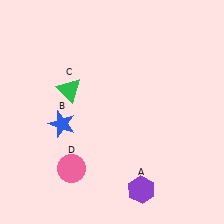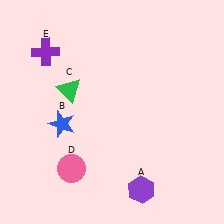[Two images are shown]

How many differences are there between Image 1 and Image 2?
There is 1 difference between the two images.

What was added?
A purple cross (E) was added in Image 2.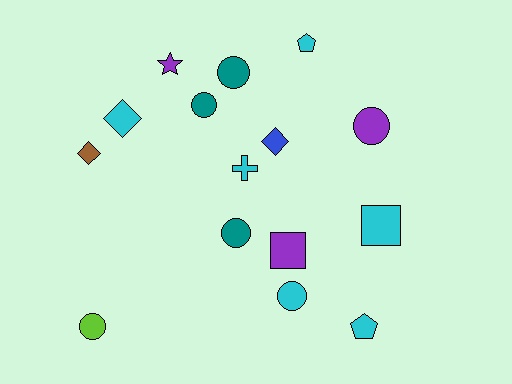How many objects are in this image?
There are 15 objects.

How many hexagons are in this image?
There are no hexagons.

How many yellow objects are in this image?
There are no yellow objects.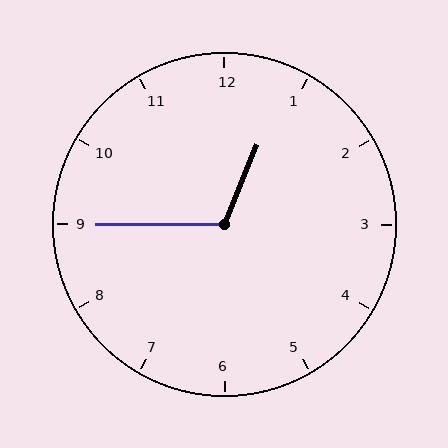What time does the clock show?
12:45.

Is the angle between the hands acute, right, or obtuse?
It is obtuse.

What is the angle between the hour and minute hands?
Approximately 112 degrees.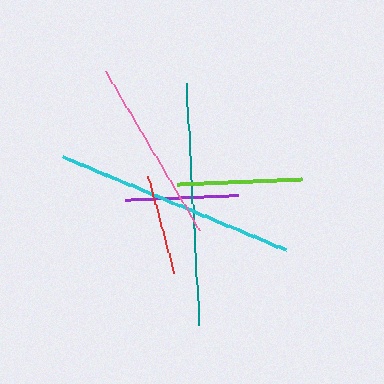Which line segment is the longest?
The teal line is the longest at approximately 242 pixels.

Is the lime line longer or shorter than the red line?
The lime line is longer than the red line.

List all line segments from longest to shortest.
From longest to shortest: teal, cyan, pink, lime, purple, red.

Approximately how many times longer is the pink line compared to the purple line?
The pink line is approximately 1.6 times the length of the purple line.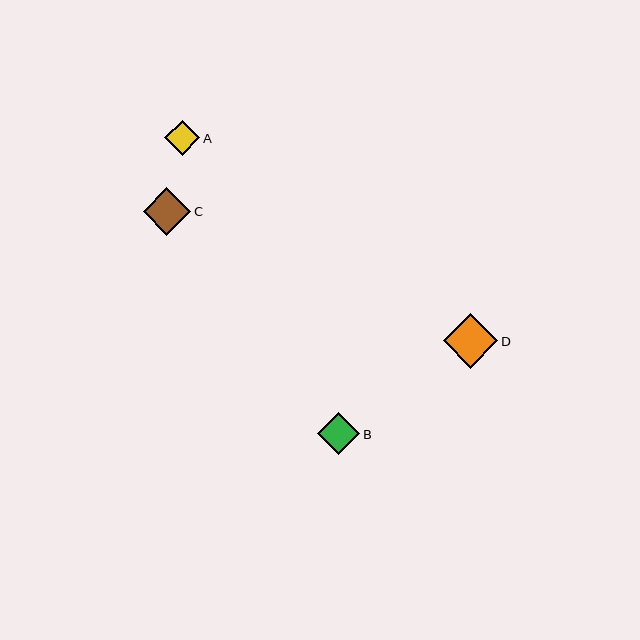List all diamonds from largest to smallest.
From largest to smallest: D, C, B, A.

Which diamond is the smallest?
Diamond A is the smallest with a size of approximately 35 pixels.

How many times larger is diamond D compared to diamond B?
Diamond D is approximately 1.3 times the size of diamond B.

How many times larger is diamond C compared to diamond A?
Diamond C is approximately 1.4 times the size of diamond A.